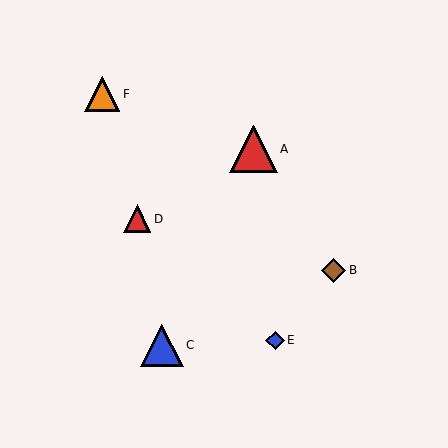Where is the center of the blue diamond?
The center of the blue diamond is at (275, 340).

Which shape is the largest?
The red triangle (labeled A) is the largest.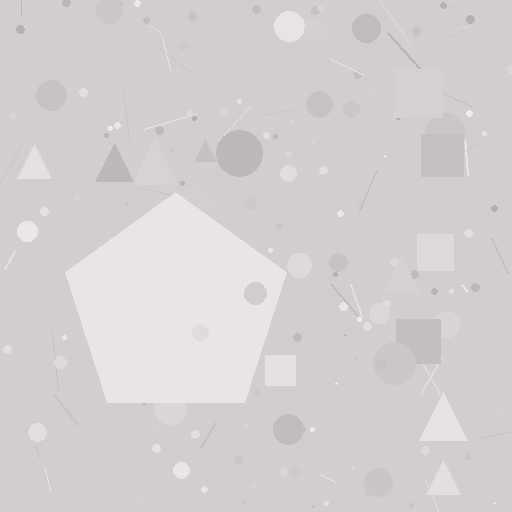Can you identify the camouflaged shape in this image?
The camouflaged shape is a pentagon.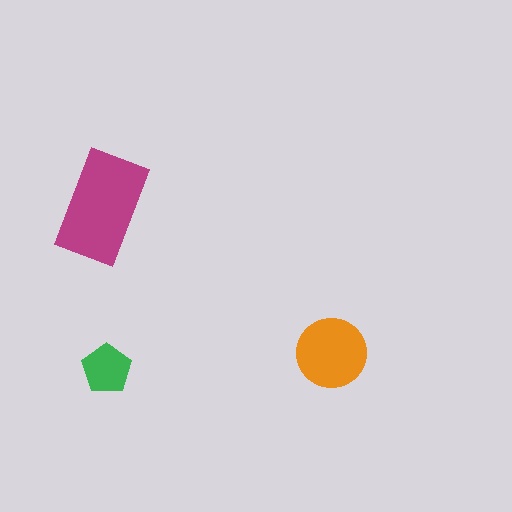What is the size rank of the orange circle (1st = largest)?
2nd.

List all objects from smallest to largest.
The green pentagon, the orange circle, the magenta rectangle.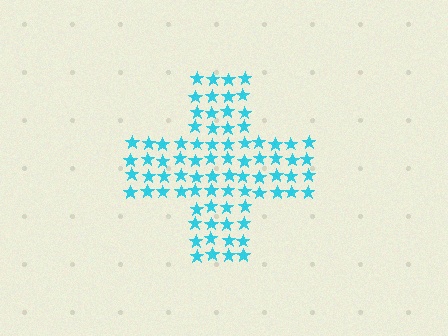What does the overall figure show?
The overall figure shows a cross.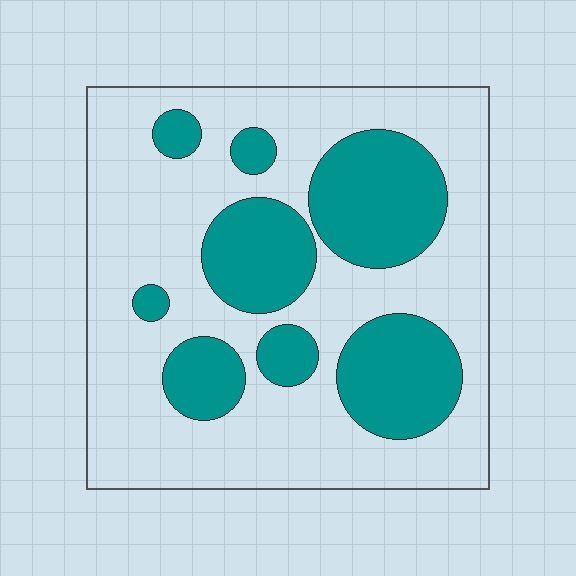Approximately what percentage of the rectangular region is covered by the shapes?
Approximately 30%.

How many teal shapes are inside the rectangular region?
8.